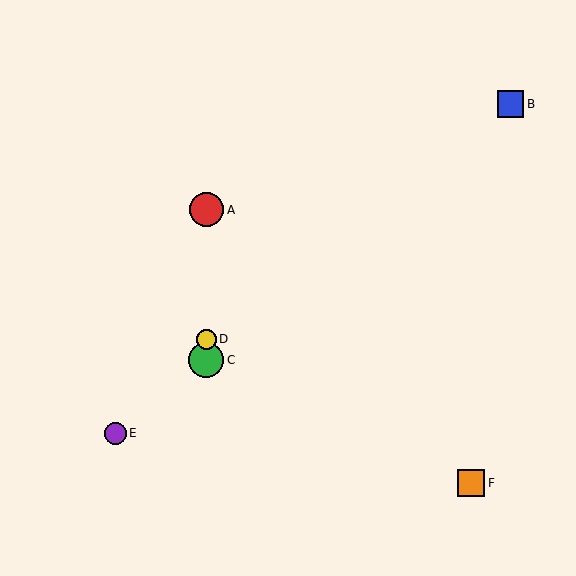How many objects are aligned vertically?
3 objects (A, C, D) are aligned vertically.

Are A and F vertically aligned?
No, A is at x≈206 and F is at x≈471.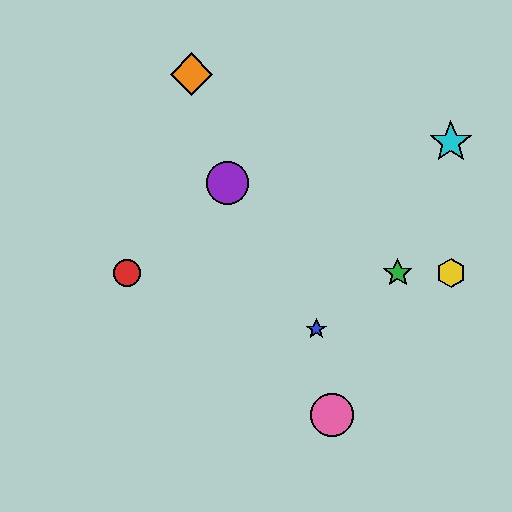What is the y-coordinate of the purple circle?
The purple circle is at y≈183.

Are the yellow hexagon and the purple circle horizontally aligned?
No, the yellow hexagon is at y≈273 and the purple circle is at y≈183.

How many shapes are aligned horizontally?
3 shapes (the red circle, the green star, the yellow hexagon) are aligned horizontally.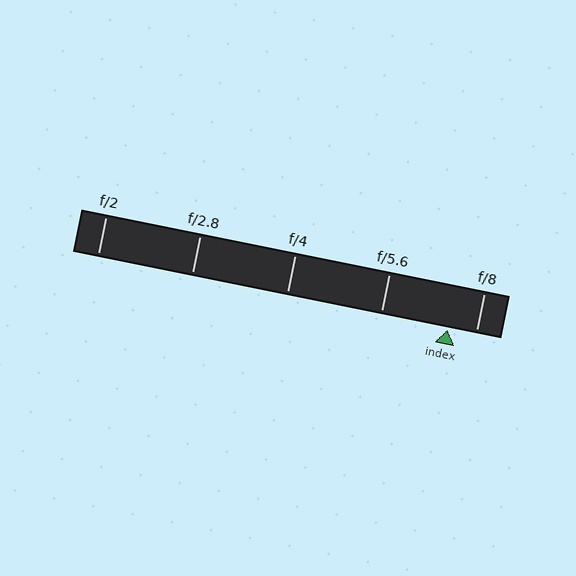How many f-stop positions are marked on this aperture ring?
There are 5 f-stop positions marked.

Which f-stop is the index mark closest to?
The index mark is closest to f/8.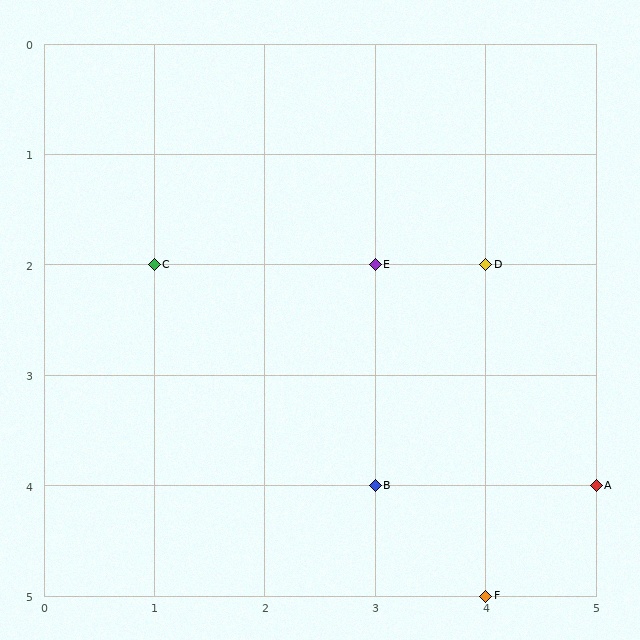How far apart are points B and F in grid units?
Points B and F are 1 column and 1 row apart (about 1.4 grid units diagonally).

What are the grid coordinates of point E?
Point E is at grid coordinates (3, 2).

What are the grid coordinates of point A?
Point A is at grid coordinates (5, 4).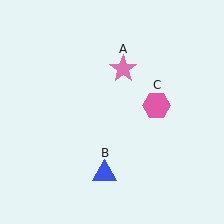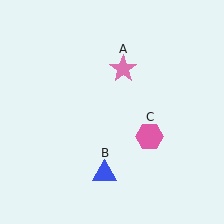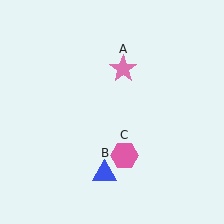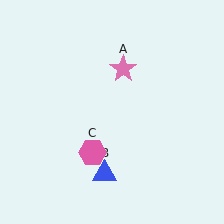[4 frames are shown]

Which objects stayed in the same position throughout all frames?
Pink star (object A) and blue triangle (object B) remained stationary.